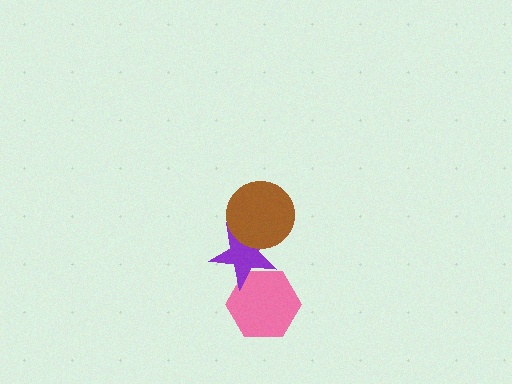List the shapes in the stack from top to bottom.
From top to bottom: the brown circle, the purple star, the pink hexagon.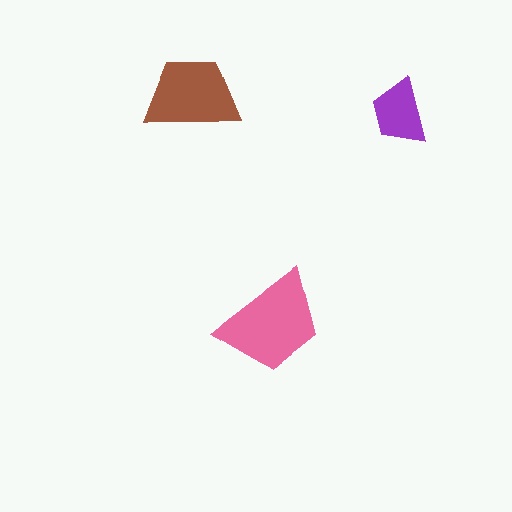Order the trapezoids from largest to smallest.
the pink one, the brown one, the purple one.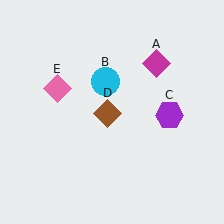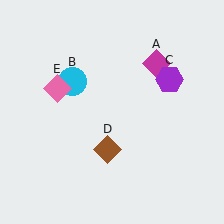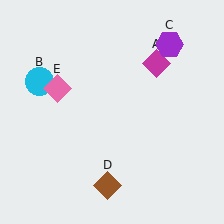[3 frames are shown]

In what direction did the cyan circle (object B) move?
The cyan circle (object B) moved left.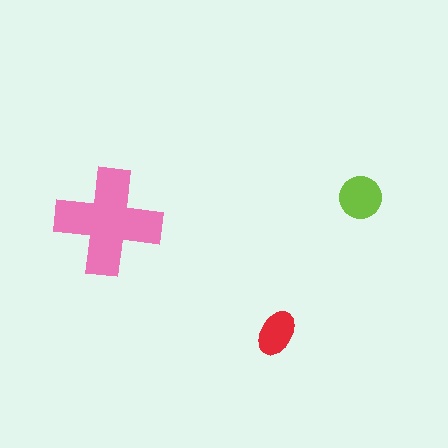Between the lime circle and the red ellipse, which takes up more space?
The lime circle.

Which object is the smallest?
The red ellipse.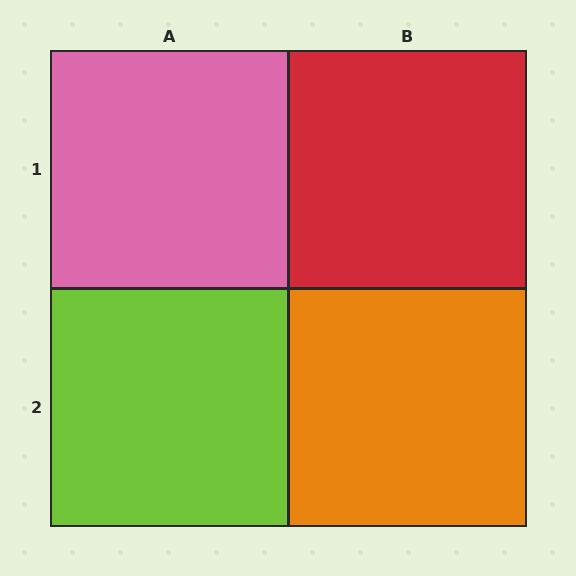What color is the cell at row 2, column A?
Lime.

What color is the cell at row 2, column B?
Orange.